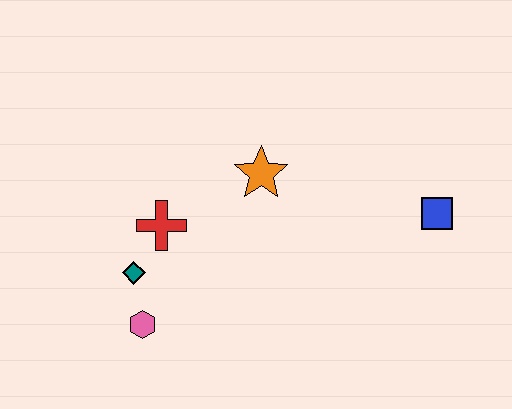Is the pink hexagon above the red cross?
No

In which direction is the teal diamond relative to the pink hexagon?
The teal diamond is above the pink hexagon.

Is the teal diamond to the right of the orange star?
No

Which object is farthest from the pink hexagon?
The blue square is farthest from the pink hexagon.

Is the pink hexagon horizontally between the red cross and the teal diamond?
Yes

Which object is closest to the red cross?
The teal diamond is closest to the red cross.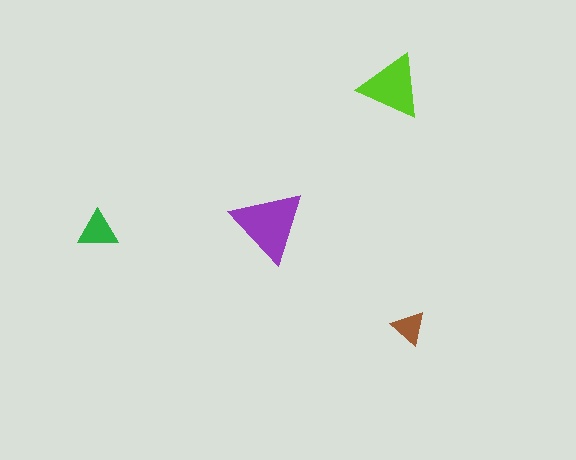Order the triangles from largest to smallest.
the purple one, the lime one, the green one, the brown one.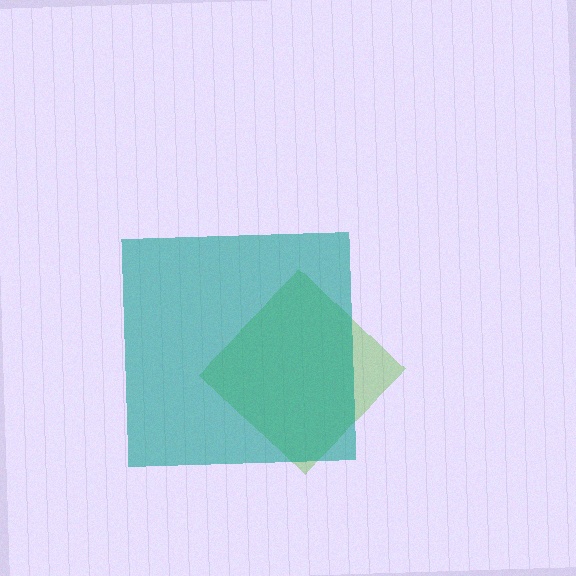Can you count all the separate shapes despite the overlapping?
Yes, there are 2 separate shapes.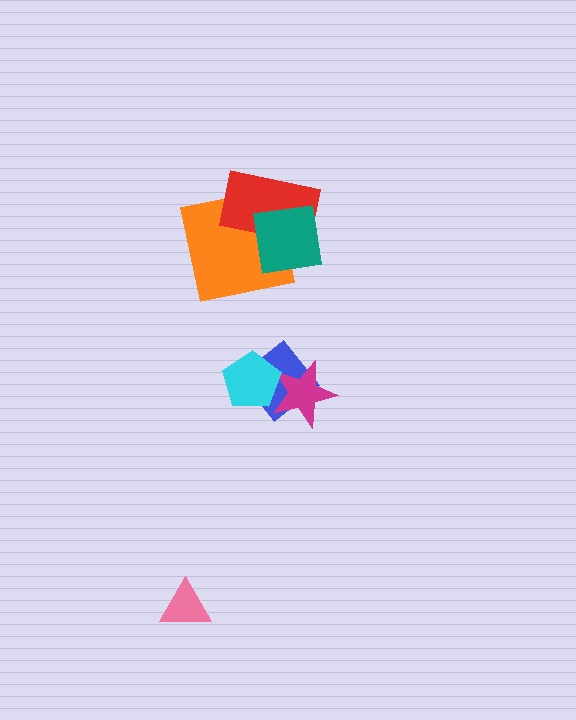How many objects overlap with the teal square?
2 objects overlap with the teal square.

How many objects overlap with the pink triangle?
0 objects overlap with the pink triangle.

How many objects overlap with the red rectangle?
2 objects overlap with the red rectangle.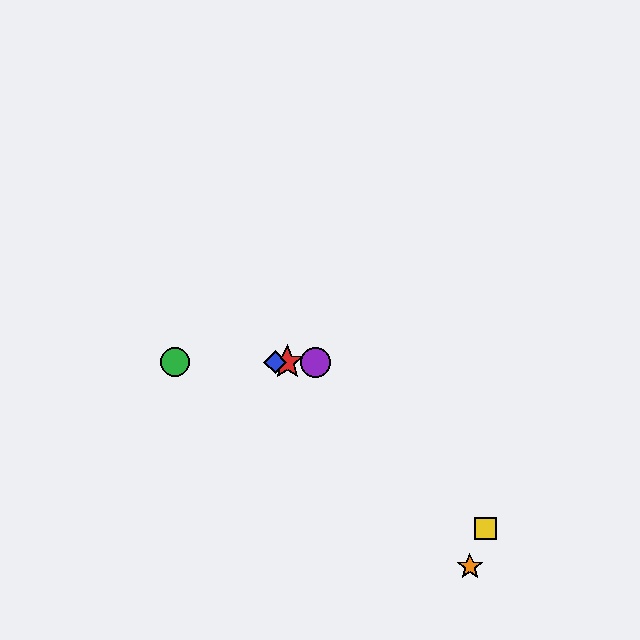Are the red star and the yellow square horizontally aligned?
No, the red star is at y≈362 and the yellow square is at y≈529.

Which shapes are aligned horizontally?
The red star, the blue diamond, the green circle, the purple circle are aligned horizontally.